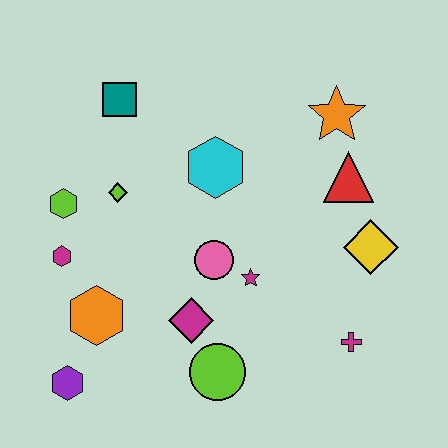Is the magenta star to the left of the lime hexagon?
No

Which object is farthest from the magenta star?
The teal square is farthest from the magenta star.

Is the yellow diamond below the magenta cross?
No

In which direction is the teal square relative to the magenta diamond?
The teal square is above the magenta diamond.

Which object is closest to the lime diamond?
The lime hexagon is closest to the lime diamond.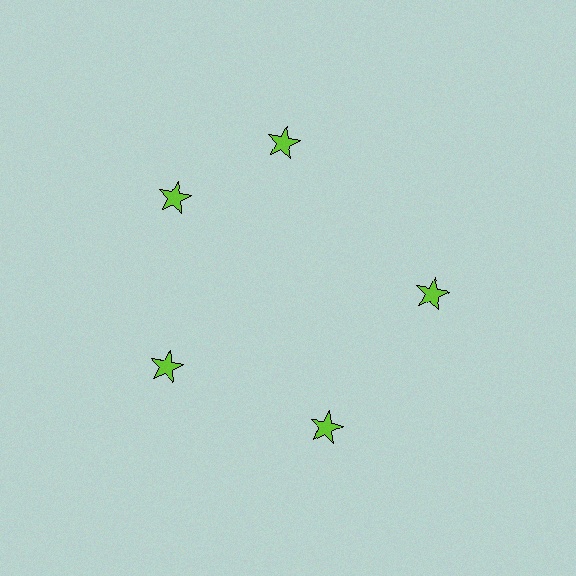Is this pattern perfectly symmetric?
No. The 5 lime stars are arranged in a ring, but one element near the 1 o'clock position is rotated out of alignment along the ring, breaking the 5-fold rotational symmetry.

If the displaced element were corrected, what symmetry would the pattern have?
It would have 5-fold rotational symmetry — the pattern would map onto itself every 72 degrees.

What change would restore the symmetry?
The symmetry would be restored by rotating it back into even spacing with its neighbors so that all 5 stars sit at equal angles and equal distance from the center.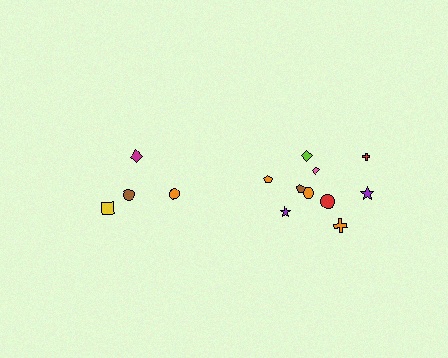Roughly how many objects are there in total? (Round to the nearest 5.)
Roughly 15 objects in total.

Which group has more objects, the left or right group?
The right group.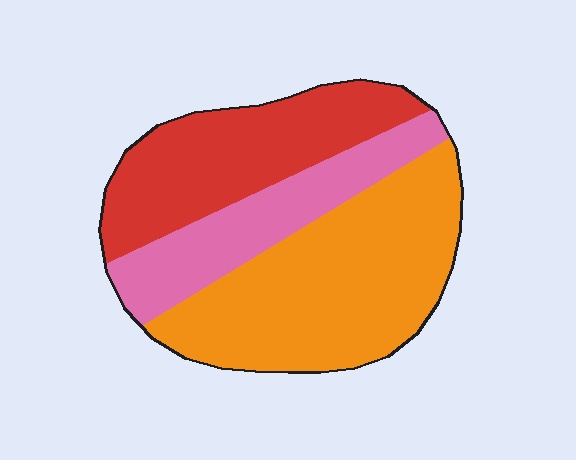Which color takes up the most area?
Orange, at roughly 45%.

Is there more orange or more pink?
Orange.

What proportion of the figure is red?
Red covers around 30% of the figure.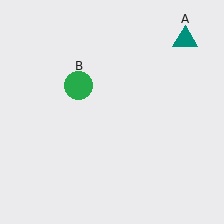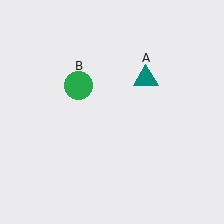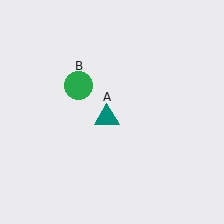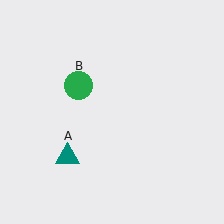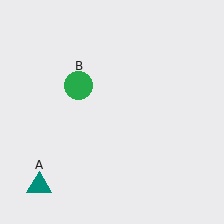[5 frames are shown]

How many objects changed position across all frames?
1 object changed position: teal triangle (object A).